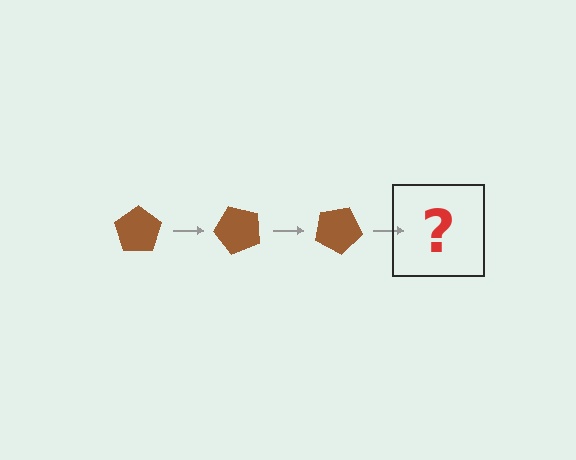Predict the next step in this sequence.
The next step is a brown pentagon rotated 150 degrees.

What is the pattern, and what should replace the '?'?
The pattern is that the pentagon rotates 50 degrees each step. The '?' should be a brown pentagon rotated 150 degrees.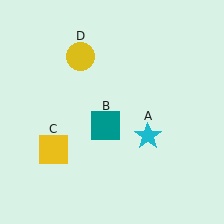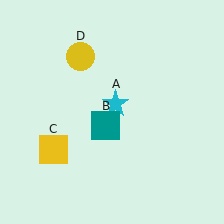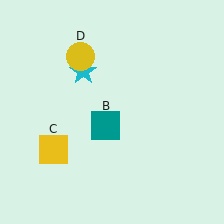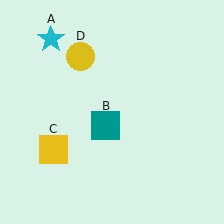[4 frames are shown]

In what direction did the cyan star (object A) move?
The cyan star (object A) moved up and to the left.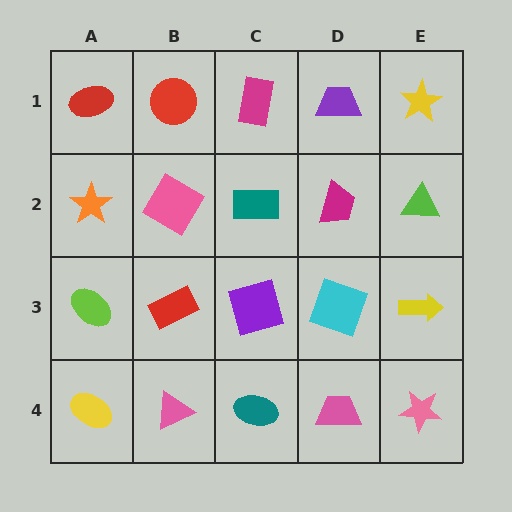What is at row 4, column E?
A pink star.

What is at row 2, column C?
A teal rectangle.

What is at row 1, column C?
A magenta rectangle.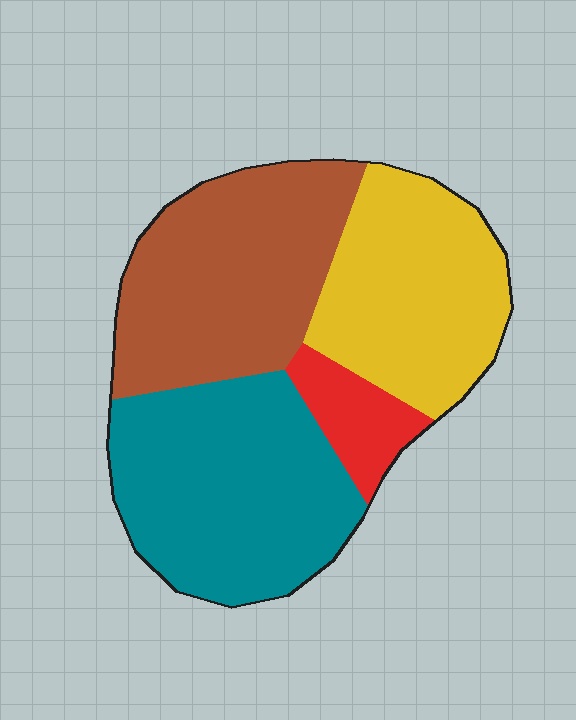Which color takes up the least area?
Red, at roughly 10%.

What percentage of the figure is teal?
Teal covers 34% of the figure.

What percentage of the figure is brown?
Brown covers 31% of the figure.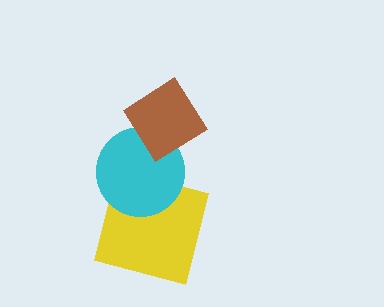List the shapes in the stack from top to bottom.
From top to bottom: the brown diamond, the cyan circle, the yellow square.